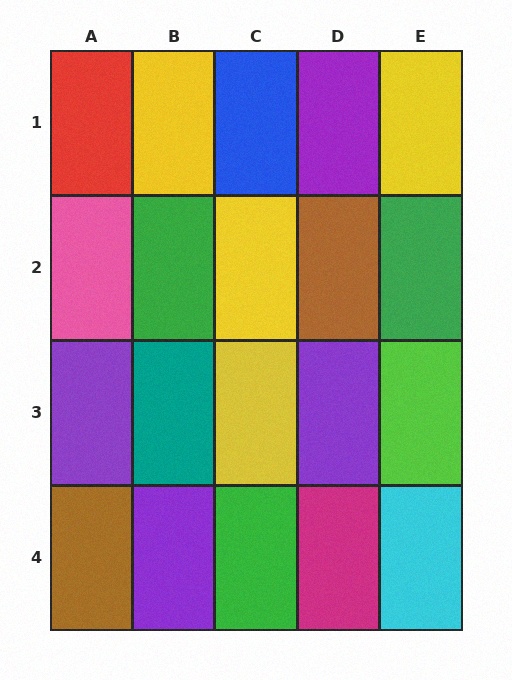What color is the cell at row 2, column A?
Pink.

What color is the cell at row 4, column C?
Green.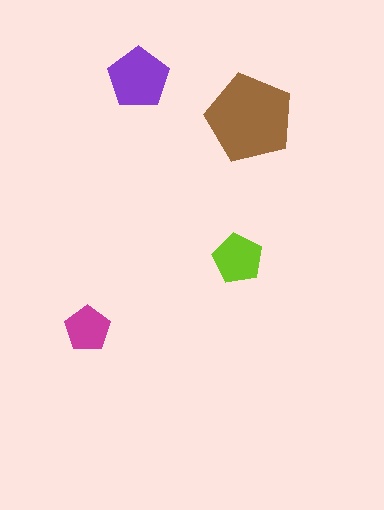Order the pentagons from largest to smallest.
the brown one, the purple one, the lime one, the magenta one.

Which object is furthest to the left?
The magenta pentagon is leftmost.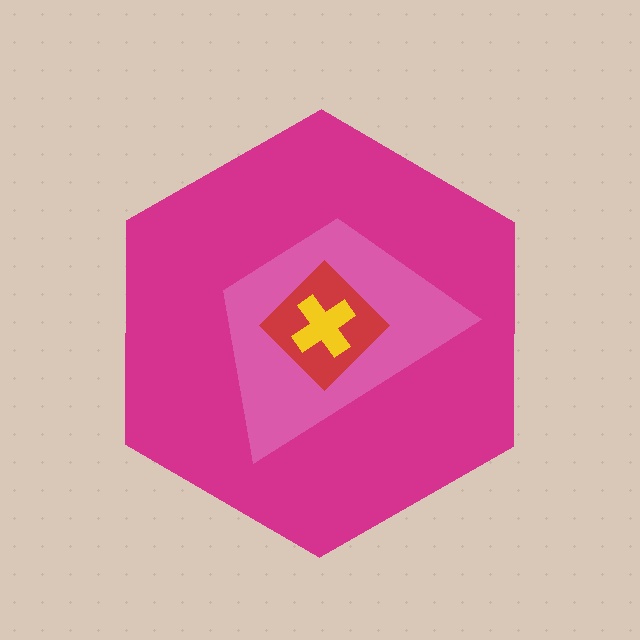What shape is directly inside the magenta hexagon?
The pink trapezoid.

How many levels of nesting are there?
4.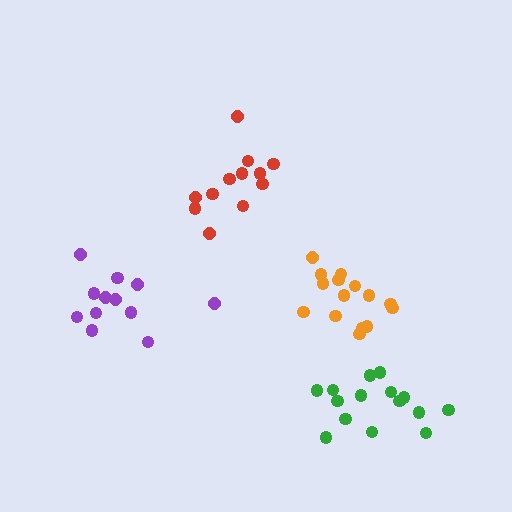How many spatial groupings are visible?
There are 4 spatial groupings.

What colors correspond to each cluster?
The clusters are colored: red, orange, green, purple.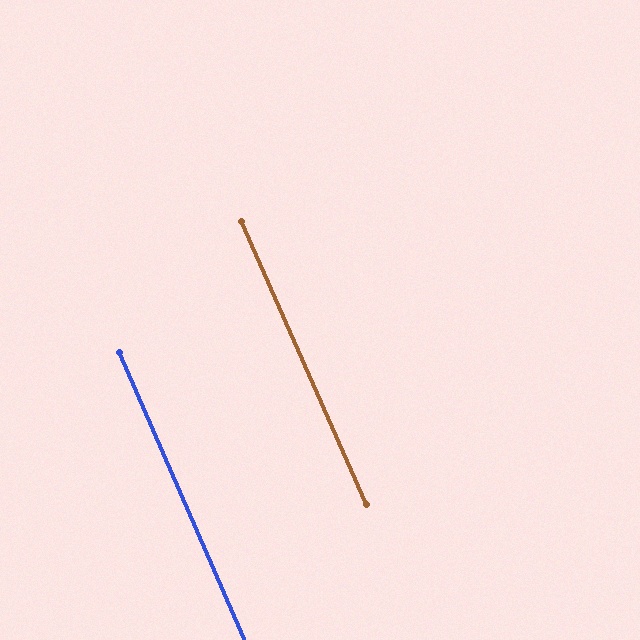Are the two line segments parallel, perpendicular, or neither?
Parallel — their directions differ by only 0.4°.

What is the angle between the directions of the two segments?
Approximately 0 degrees.